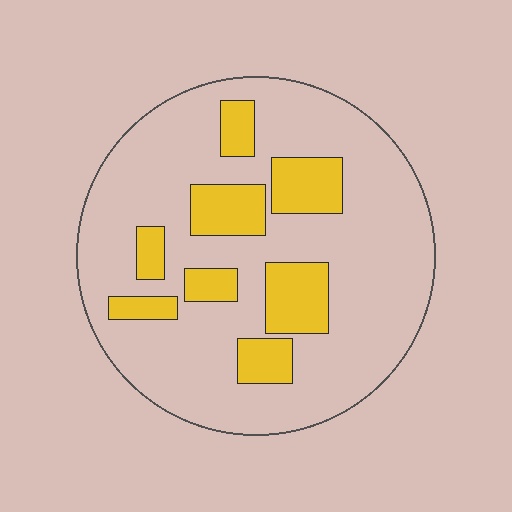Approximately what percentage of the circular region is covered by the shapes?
Approximately 20%.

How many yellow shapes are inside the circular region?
8.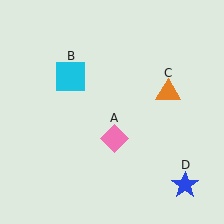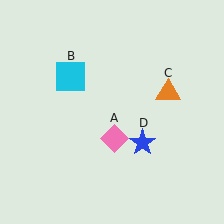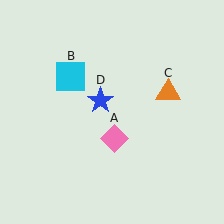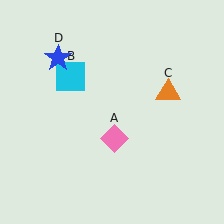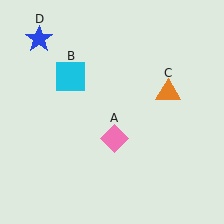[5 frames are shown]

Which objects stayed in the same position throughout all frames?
Pink diamond (object A) and cyan square (object B) and orange triangle (object C) remained stationary.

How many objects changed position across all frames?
1 object changed position: blue star (object D).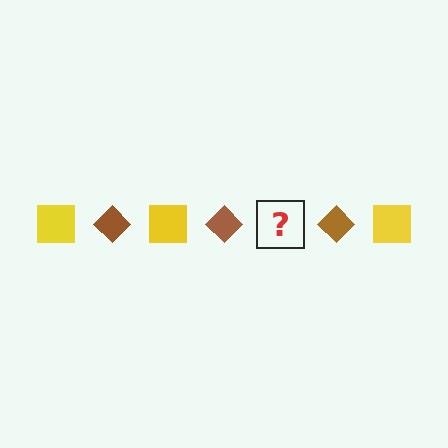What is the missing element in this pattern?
The missing element is a yellow square.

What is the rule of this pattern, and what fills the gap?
The rule is that the pattern alternates between yellow square and brown diamond. The gap should be filled with a yellow square.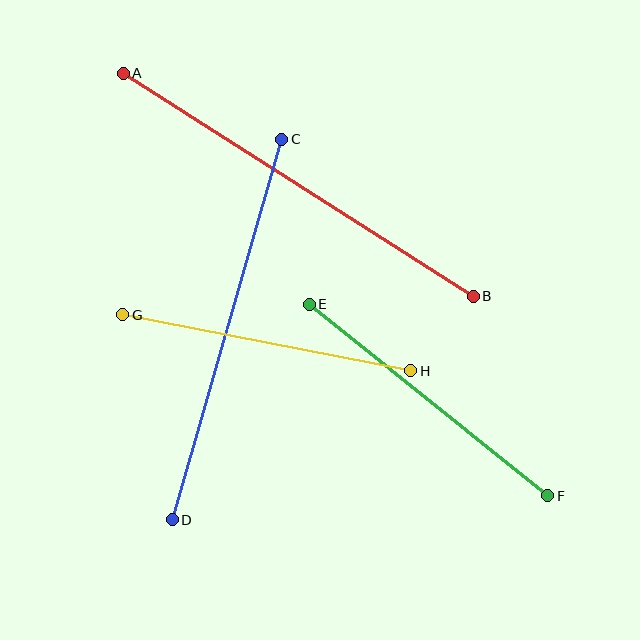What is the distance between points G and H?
The distance is approximately 294 pixels.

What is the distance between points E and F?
The distance is approximately 306 pixels.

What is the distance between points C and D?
The distance is approximately 396 pixels.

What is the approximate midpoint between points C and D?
The midpoint is at approximately (227, 330) pixels.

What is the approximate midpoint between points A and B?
The midpoint is at approximately (298, 185) pixels.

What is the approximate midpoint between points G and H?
The midpoint is at approximately (267, 343) pixels.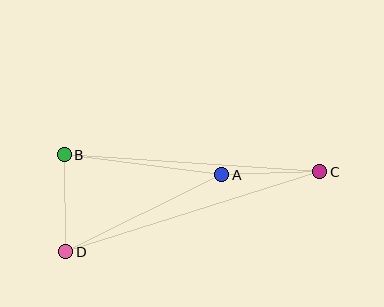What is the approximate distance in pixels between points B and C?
The distance between B and C is approximately 256 pixels.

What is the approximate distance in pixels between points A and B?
The distance between A and B is approximately 158 pixels.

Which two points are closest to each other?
Points B and D are closest to each other.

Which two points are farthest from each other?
Points C and D are farthest from each other.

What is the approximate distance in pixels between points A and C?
The distance between A and C is approximately 98 pixels.